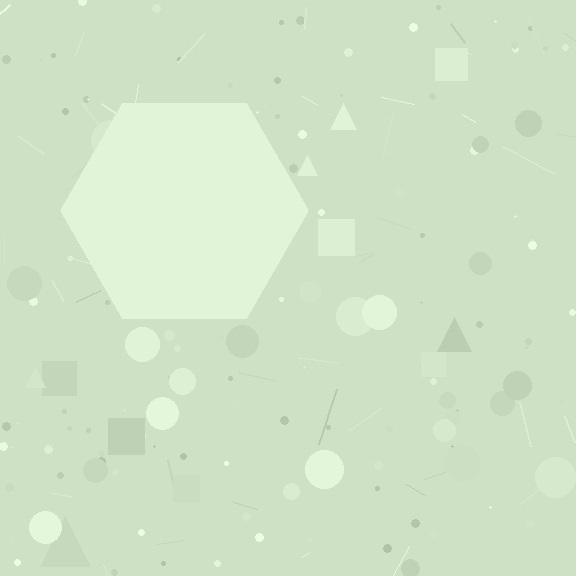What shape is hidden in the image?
A hexagon is hidden in the image.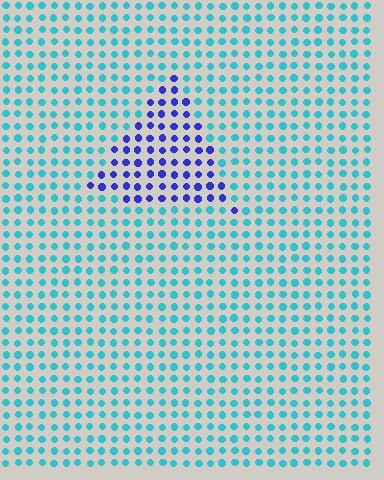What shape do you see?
I see a triangle.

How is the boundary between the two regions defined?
The boundary is defined purely by a slight shift in hue (about 56 degrees). Spacing, size, and orientation are identical on both sides.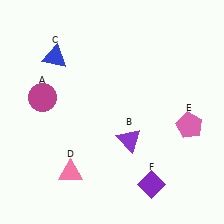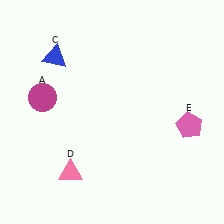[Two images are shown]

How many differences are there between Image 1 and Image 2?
There are 2 differences between the two images.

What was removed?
The purple diamond (F), the purple triangle (B) were removed in Image 2.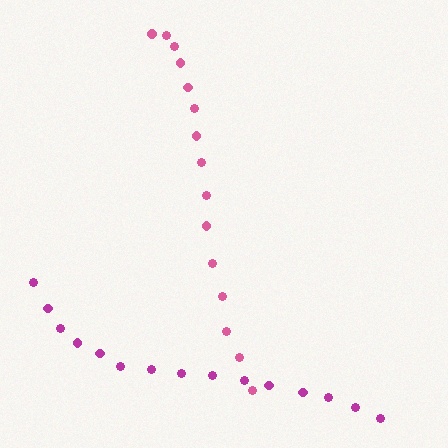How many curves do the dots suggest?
There are 2 distinct paths.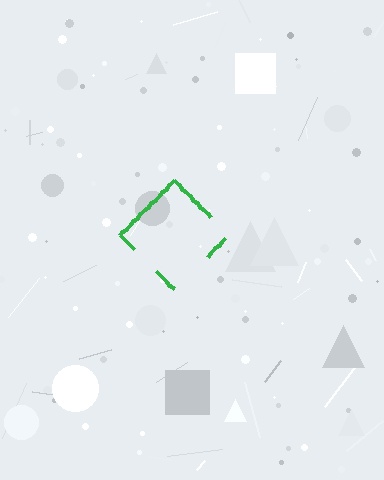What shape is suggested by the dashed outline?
The dashed outline suggests a diamond.